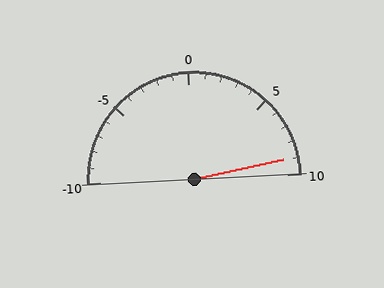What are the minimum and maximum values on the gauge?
The gauge ranges from -10 to 10.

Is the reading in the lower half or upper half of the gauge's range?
The reading is in the upper half of the range (-10 to 10).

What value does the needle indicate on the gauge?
The needle indicates approximately 9.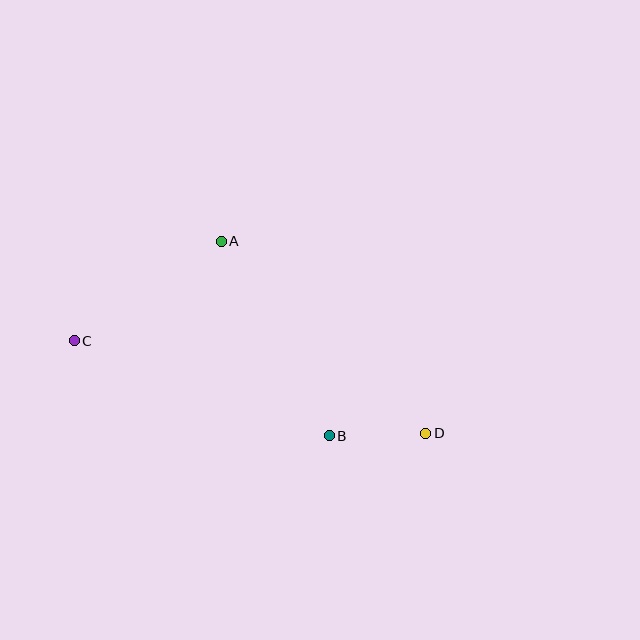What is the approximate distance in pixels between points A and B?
The distance between A and B is approximately 222 pixels.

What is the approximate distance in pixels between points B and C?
The distance between B and C is approximately 272 pixels.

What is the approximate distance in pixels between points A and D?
The distance between A and D is approximately 281 pixels.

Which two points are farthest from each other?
Points C and D are farthest from each other.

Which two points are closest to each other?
Points B and D are closest to each other.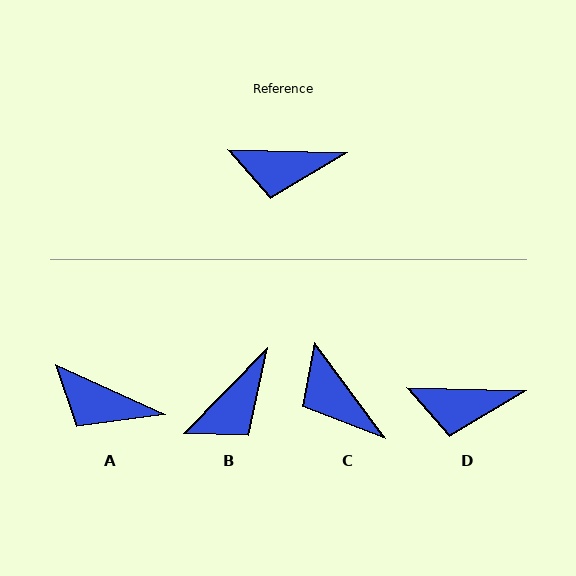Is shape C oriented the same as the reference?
No, it is off by about 52 degrees.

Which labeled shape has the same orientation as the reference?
D.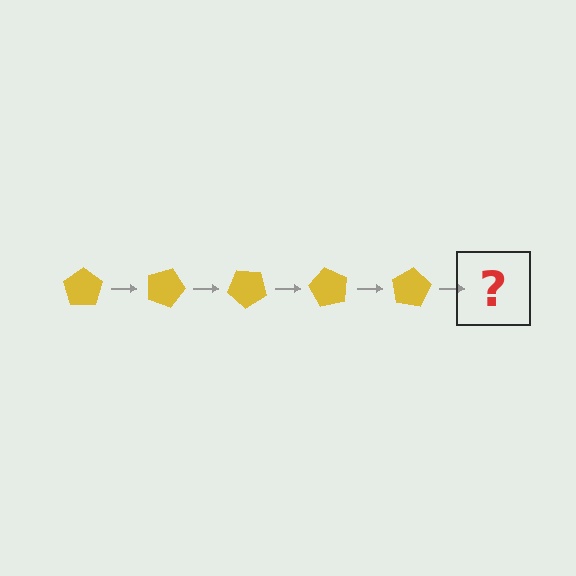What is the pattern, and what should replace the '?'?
The pattern is that the pentagon rotates 20 degrees each step. The '?' should be a yellow pentagon rotated 100 degrees.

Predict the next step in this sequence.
The next step is a yellow pentagon rotated 100 degrees.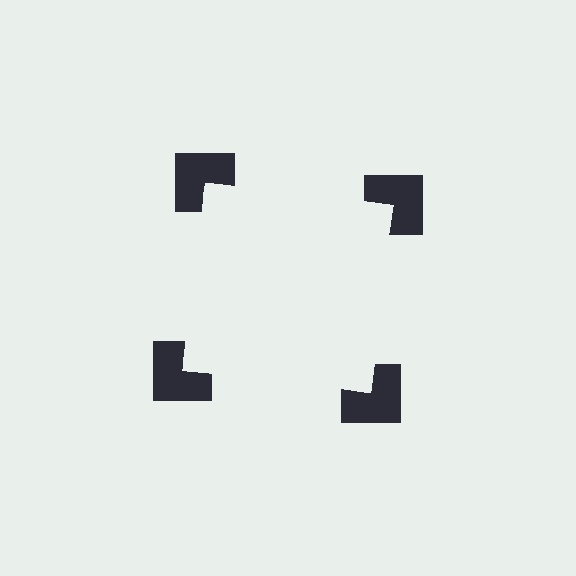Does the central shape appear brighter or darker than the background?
It typically appears slightly brighter than the background, even though no actual brightness change is drawn.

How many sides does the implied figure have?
4 sides.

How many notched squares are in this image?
There are 4 — one at each vertex of the illusory square.